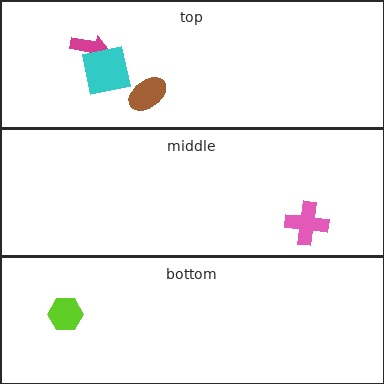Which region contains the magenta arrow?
The top region.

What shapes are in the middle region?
The pink cross.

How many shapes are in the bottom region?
1.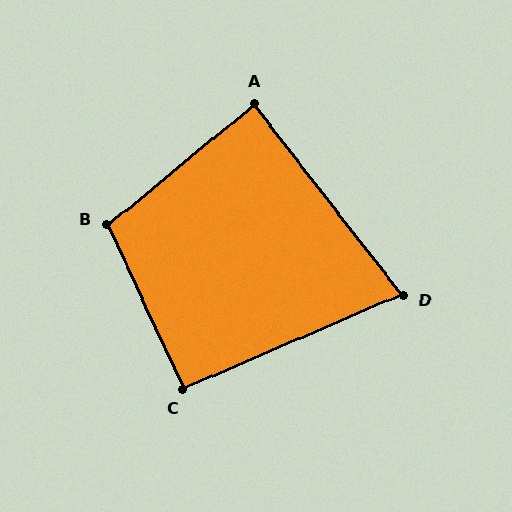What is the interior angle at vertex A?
Approximately 88 degrees (approximately right).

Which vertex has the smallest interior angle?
D, at approximately 75 degrees.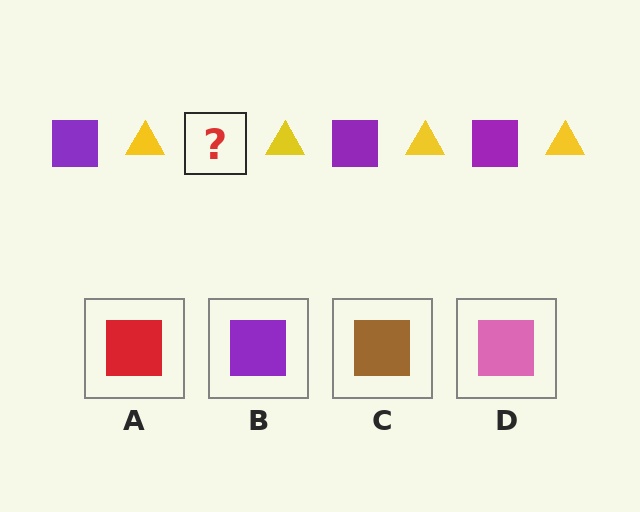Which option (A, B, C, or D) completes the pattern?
B.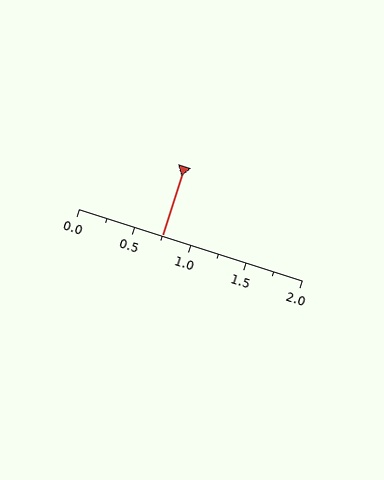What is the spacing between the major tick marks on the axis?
The major ticks are spaced 0.5 apart.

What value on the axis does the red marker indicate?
The marker indicates approximately 0.75.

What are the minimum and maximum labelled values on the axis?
The axis runs from 0.0 to 2.0.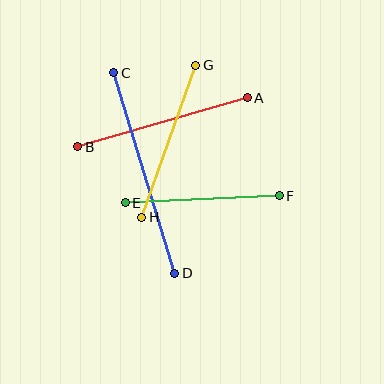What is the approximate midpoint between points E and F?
The midpoint is at approximately (202, 199) pixels.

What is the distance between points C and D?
The distance is approximately 209 pixels.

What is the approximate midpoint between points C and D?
The midpoint is at approximately (144, 173) pixels.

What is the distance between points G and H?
The distance is approximately 161 pixels.